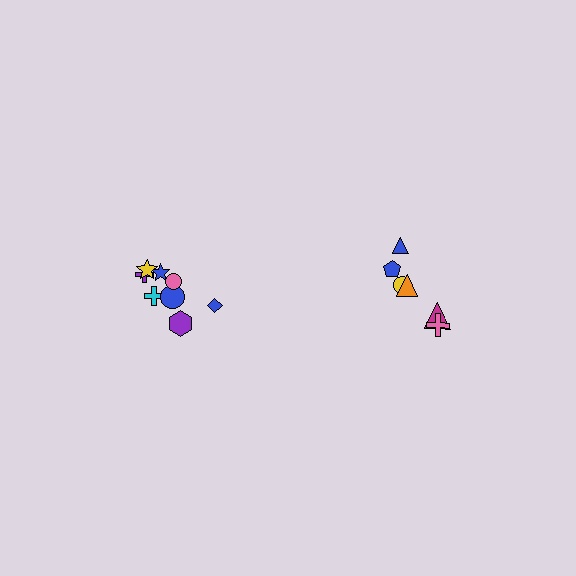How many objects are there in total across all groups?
There are 14 objects.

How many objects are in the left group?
There are 8 objects.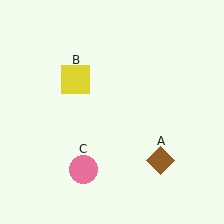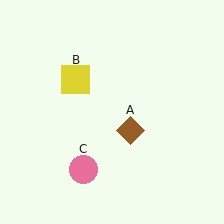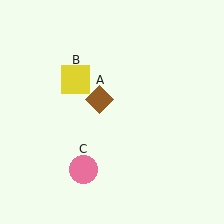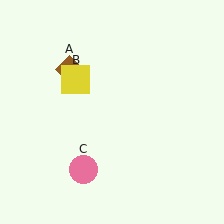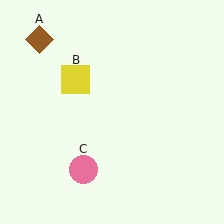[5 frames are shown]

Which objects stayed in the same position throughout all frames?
Yellow square (object B) and pink circle (object C) remained stationary.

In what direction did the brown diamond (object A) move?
The brown diamond (object A) moved up and to the left.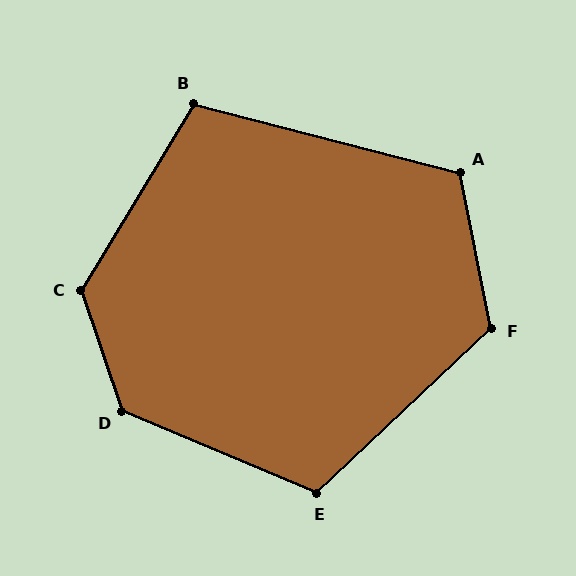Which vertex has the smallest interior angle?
B, at approximately 107 degrees.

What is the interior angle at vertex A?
Approximately 116 degrees (obtuse).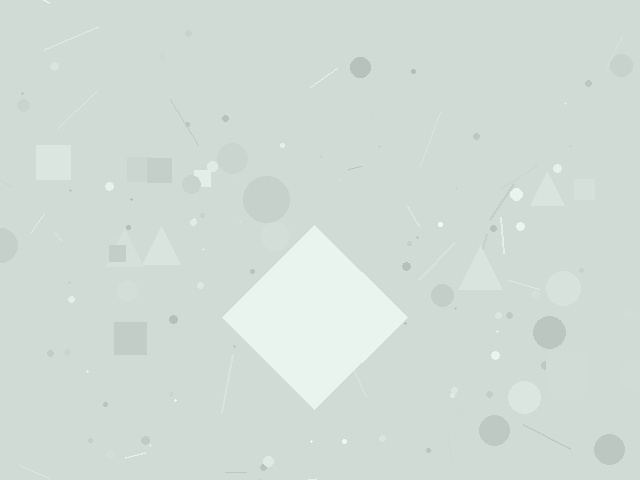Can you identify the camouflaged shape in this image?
The camouflaged shape is a diamond.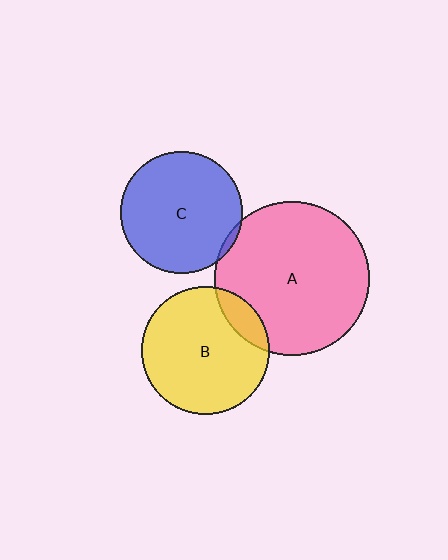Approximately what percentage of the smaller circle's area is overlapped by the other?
Approximately 15%.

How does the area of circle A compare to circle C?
Approximately 1.6 times.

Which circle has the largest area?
Circle A (pink).